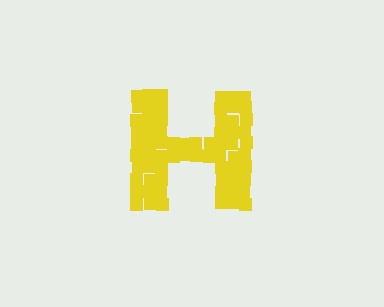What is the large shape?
The large shape is the letter H.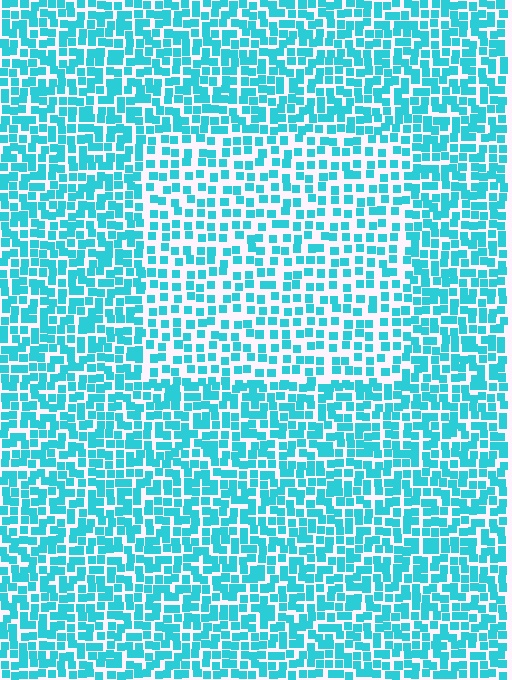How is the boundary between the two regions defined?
The boundary is defined by a change in element density (approximately 1.6x ratio). All elements are the same color, size, and shape.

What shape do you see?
I see a rectangle.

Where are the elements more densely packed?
The elements are more densely packed outside the rectangle boundary.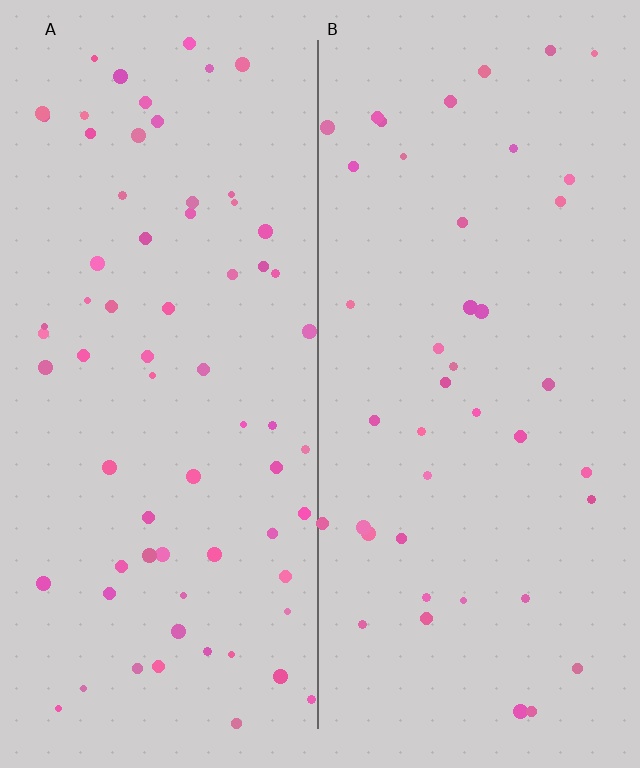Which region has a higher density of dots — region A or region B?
A (the left).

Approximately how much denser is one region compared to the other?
Approximately 1.6× — region A over region B.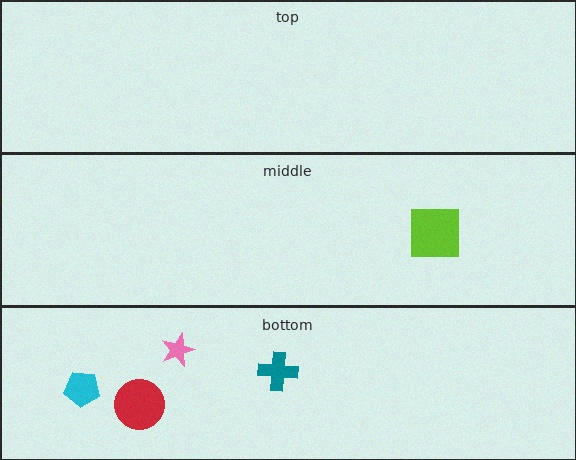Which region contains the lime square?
The middle region.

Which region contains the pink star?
The bottom region.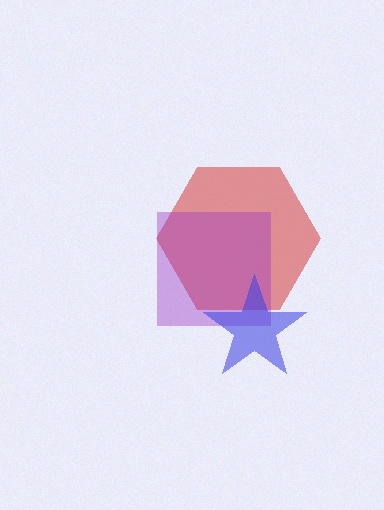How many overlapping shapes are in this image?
There are 3 overlapping shapes in the image.